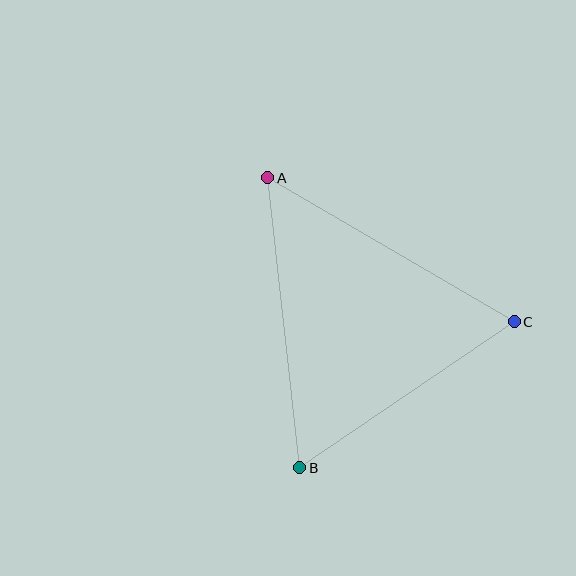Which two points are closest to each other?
Points B and C are closest to each other.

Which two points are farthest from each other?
Points A and B are farthest from each other.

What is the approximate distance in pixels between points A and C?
The distance between A and C is approximately 285 pixels.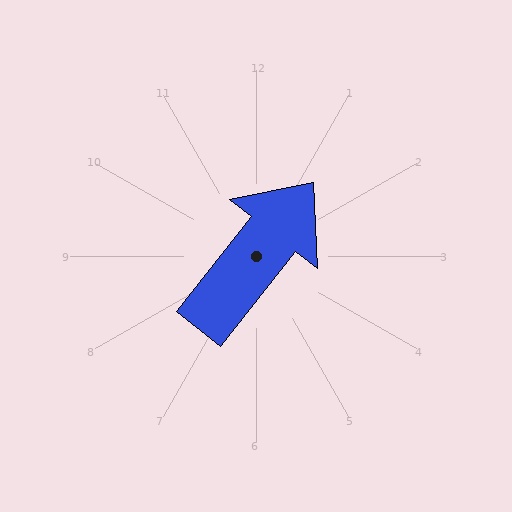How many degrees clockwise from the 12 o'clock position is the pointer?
Approximately 38 degrees.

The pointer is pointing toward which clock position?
Roughly 1 o'clock.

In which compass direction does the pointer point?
Northeast.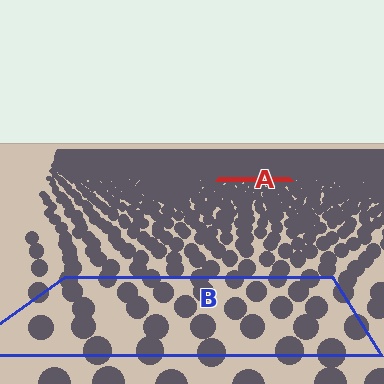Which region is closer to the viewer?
Region B is closer. The texture elements there are larger and more spread out.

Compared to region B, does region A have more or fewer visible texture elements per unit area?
Region A has more texture elements per unit area — they are packed more densely because it is farther away.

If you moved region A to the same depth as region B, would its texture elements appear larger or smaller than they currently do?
They would appear larger. At a closer depth, the same texture elements are projected at a bigger on-screen size.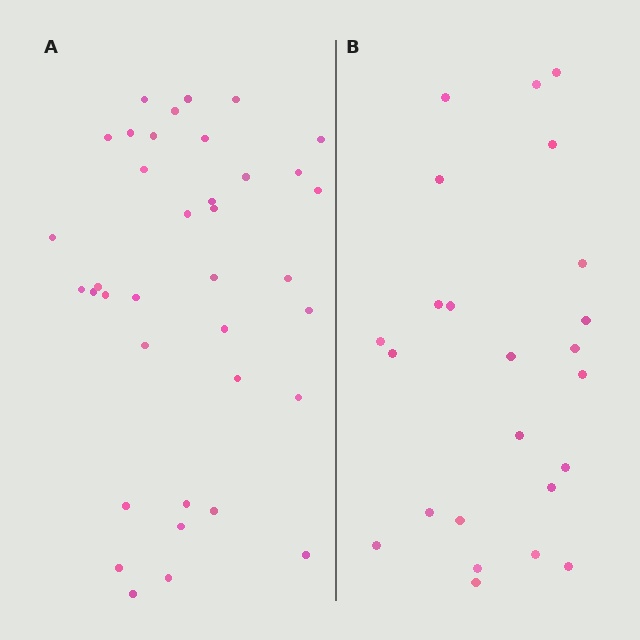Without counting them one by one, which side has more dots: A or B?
Region A (the left region) has more dots.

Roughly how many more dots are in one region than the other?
Region A has approximately 15 more dots than region B.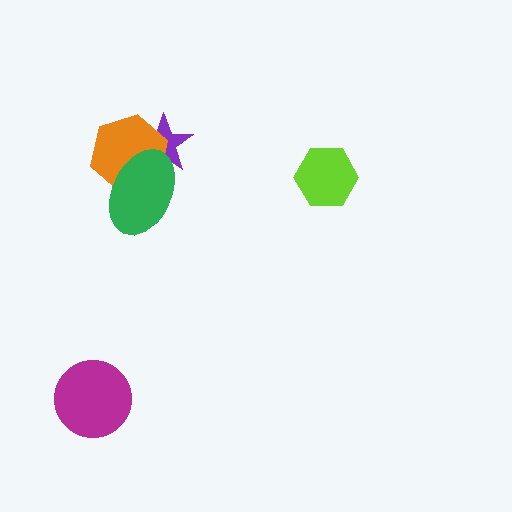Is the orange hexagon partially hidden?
Yes, it is partially covered by another shape.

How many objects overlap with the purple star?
2 objects overlap with the purple star.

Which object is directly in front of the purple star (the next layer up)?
The orange hexagon is directly in front of the purple star.